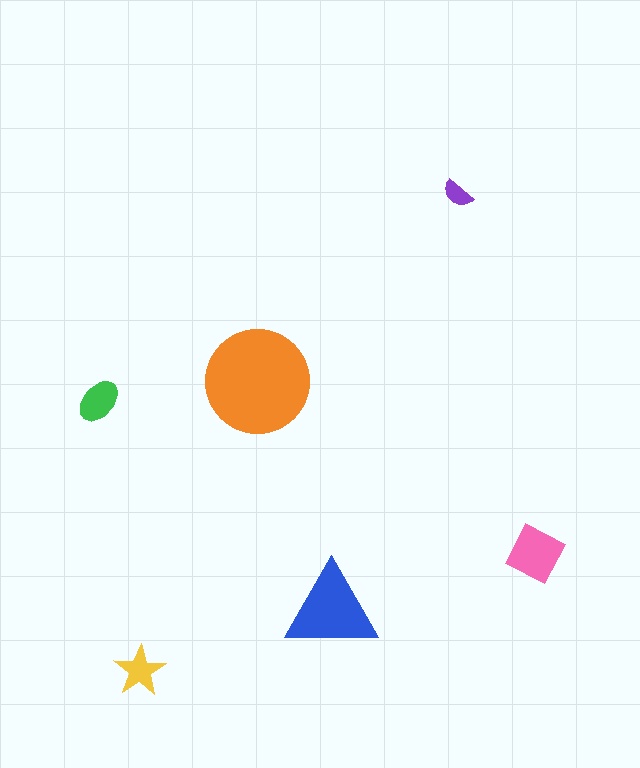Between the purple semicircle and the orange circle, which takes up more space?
The orange circle.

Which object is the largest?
The orange circle.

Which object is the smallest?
The purple semicircle.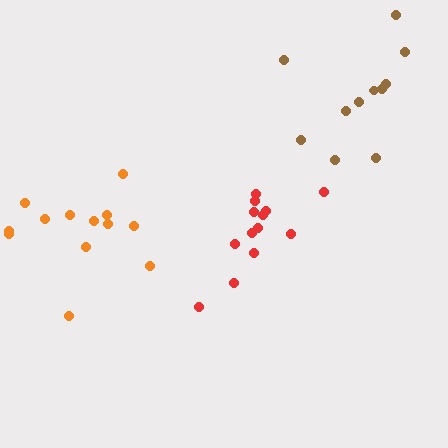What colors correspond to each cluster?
The clusters are colored: brown, orange, red.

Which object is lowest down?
The red cluster is bottommost.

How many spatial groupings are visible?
There are 3 spatial groupings.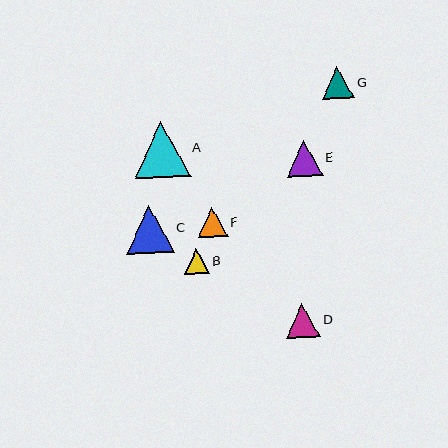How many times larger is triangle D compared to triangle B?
Triangle D is approximately 1.4 times the size of triangle B.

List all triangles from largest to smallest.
From largest to smallest: A, C, E, D, G, F, B.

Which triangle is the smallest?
Triangle B is the smallest with a size of approximately 25 pixels.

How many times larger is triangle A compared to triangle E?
Triangle A is approximately 1.6 times the size of triangle E.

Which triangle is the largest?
Triangle A is the largest with a size of approximately 56 pixels.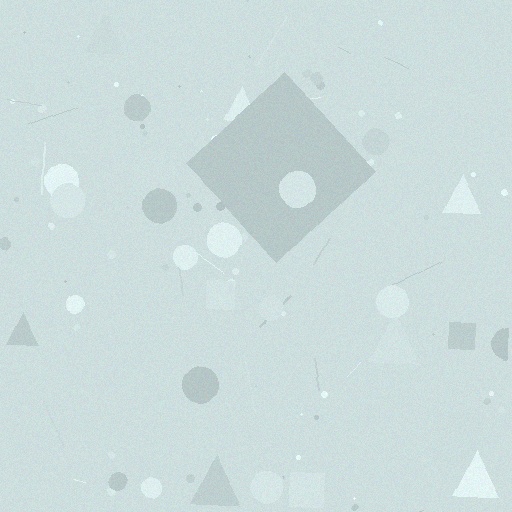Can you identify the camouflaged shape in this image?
The camouflaged shape is a diamond.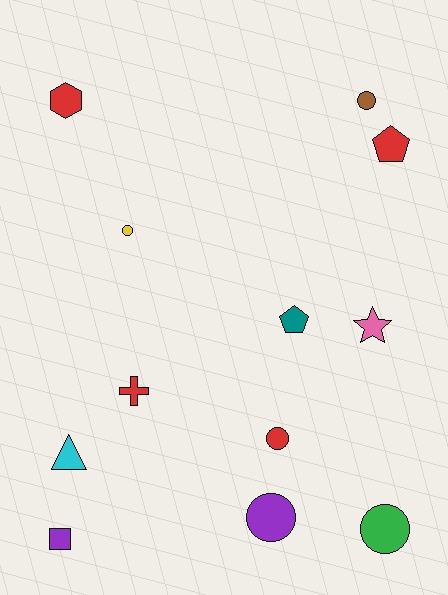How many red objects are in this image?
There are 4 red objects.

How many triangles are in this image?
There is 1 triangle.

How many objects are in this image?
There are 12 objects.